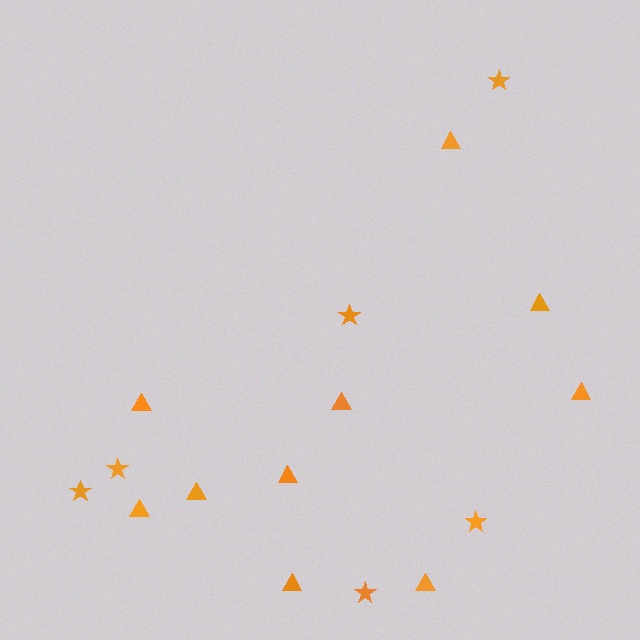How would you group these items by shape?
There are 2 groups: one group of triangles (10) and one group of stars (6).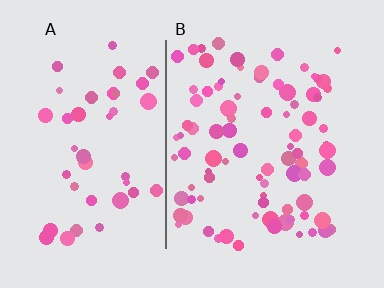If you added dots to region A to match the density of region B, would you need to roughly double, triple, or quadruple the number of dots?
Approximately double.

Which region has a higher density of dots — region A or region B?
B (the right).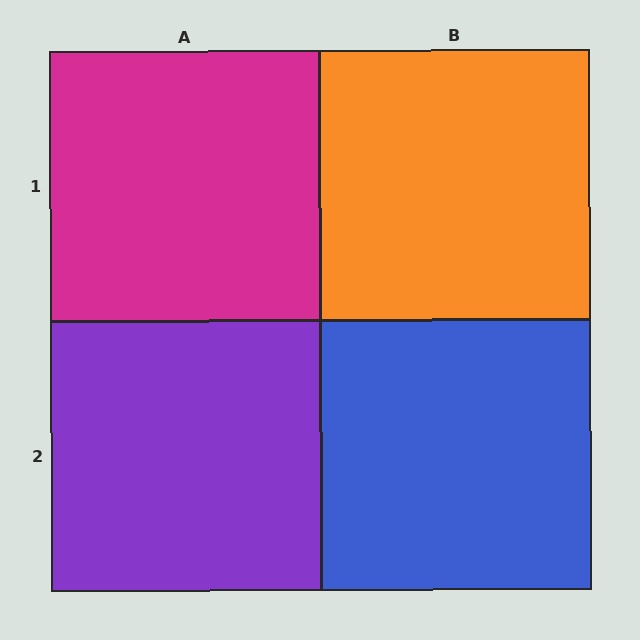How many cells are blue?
1 cell is blue.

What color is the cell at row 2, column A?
Purple.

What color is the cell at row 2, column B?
Blue.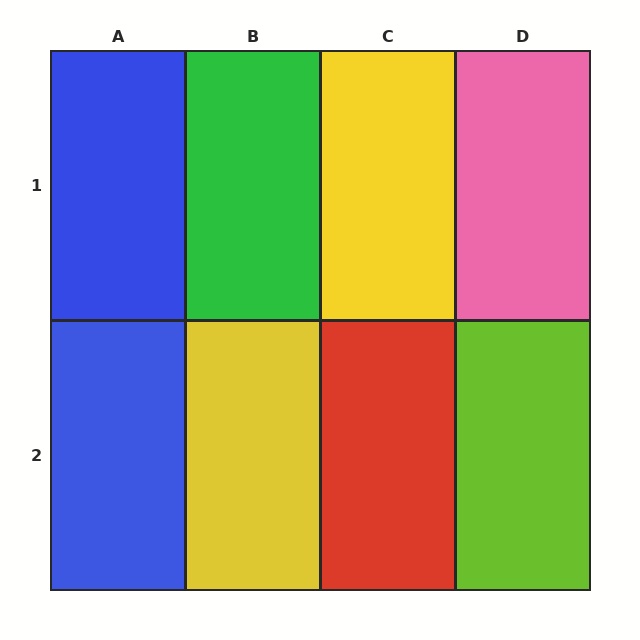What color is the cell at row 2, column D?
Lime.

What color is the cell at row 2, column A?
Blue.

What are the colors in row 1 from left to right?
Blue, green, yellow, pink.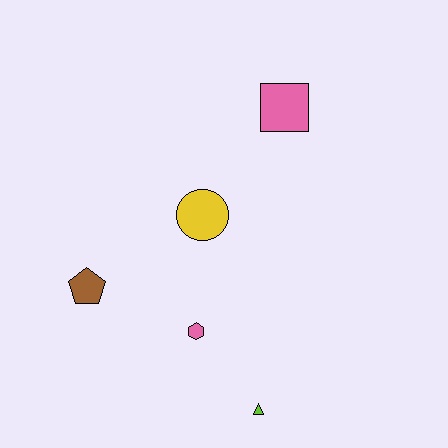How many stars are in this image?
There are no stars.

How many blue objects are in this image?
There are no blue objects.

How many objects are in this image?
There are 5 objects.